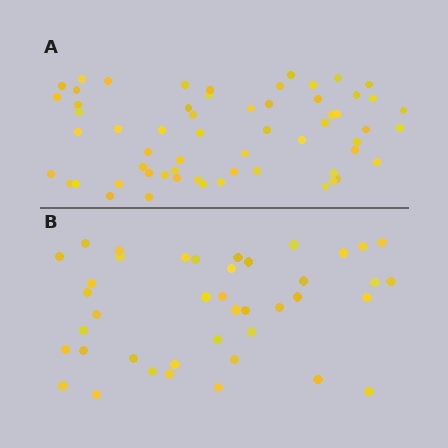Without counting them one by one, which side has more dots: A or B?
Region A (the top region) has more dots.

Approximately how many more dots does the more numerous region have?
Region A has approximately 20 more dots than region B.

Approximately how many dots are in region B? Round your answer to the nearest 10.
About 40 dots. (The exact count is 41, which rounds to 40.)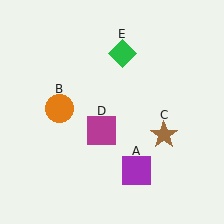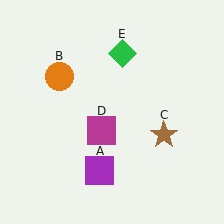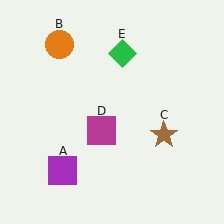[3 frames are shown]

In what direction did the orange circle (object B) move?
The orange circle (object B) moved up.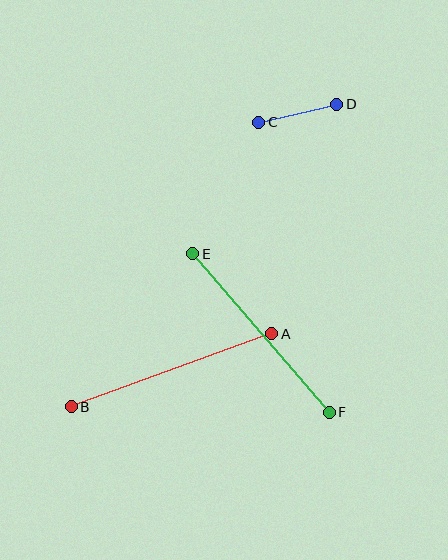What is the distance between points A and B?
The distance is approximately 213 pixels.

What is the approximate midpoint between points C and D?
The midpoint is at approximately (298, 113) pixels.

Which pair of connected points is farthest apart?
Points A and B are farthest apart.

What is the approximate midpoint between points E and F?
The midpoint is at approximately (261, 333) pixels.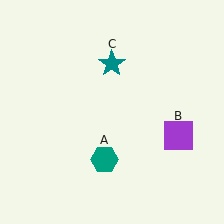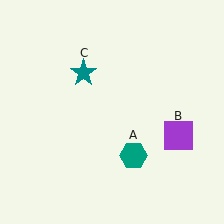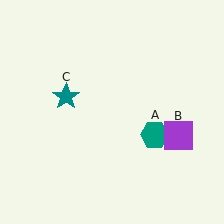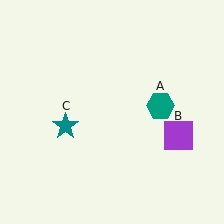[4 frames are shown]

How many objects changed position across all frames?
2 objects changed position: teal hexagon (object A), teal star (object C).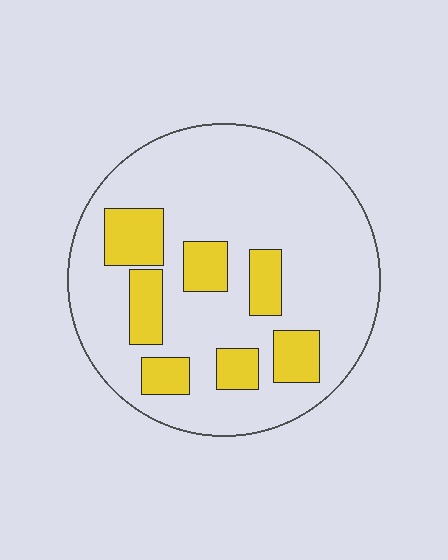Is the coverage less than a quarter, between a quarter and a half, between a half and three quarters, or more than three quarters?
Less than a quarter.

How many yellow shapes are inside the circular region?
7.